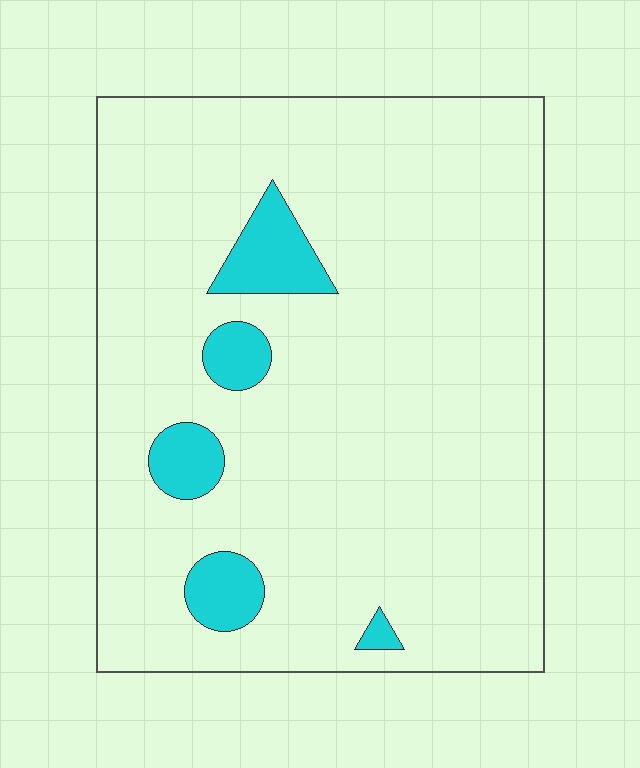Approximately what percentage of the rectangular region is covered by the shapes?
Approximately 10%.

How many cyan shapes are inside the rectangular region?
5.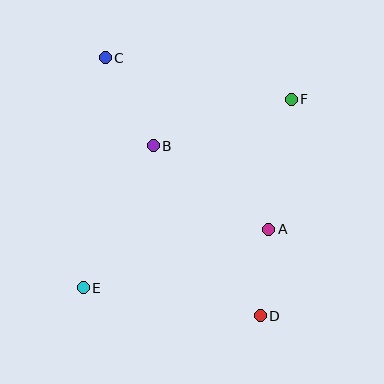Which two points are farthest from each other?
Points C and D are farthest from each other.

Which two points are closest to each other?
Points A and D are closest to each other.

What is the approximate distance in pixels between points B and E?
The distance between B and E is approximately 158 pixels.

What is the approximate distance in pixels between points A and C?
The distance between A and C is approximately 237 pixels.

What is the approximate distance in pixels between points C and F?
The distance between C and F is approximately 190 pixels.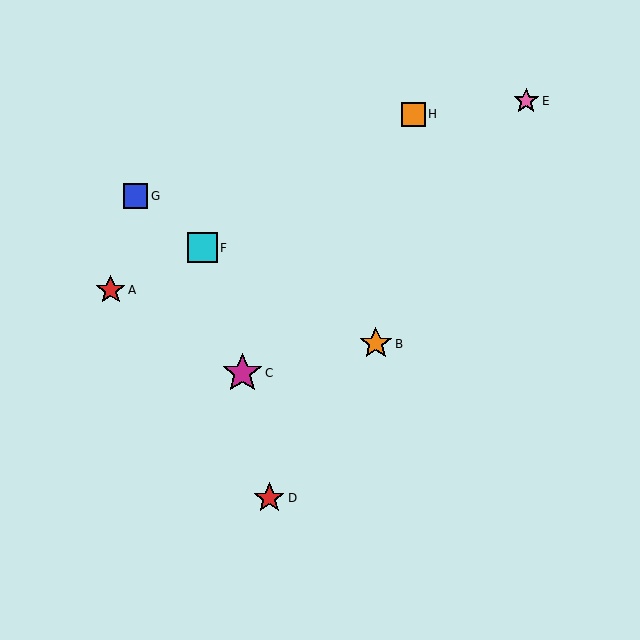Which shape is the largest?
The magenta star (labeled C) is the largest.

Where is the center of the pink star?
The center of the pink star is at (526, 101).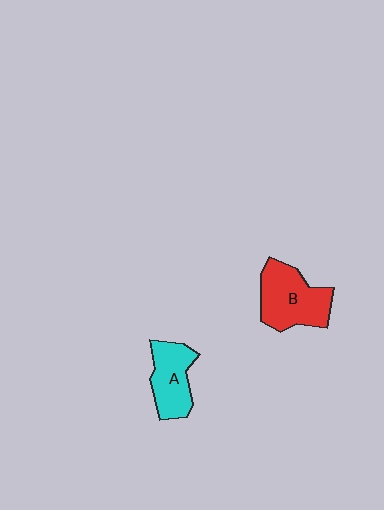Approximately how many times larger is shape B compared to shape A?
Approximately 1.3 times.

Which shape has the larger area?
Shape B (red).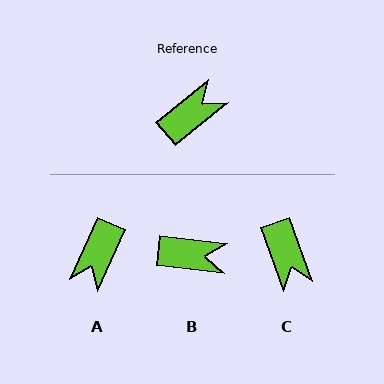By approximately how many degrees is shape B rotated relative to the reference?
Approximately 46 degrees clockwise.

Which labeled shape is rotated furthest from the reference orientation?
A, about 153 degrees away.